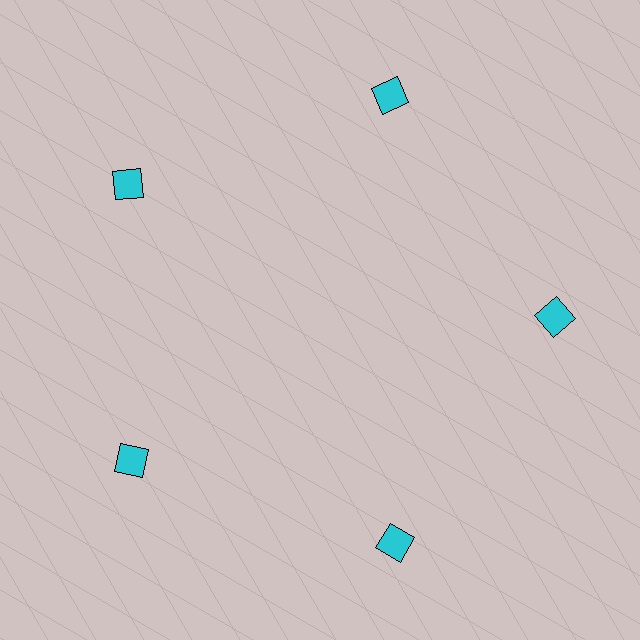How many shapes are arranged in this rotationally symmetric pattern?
There are 5 shapes, arranged in 5 groups of 1.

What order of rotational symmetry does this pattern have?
This pattern has 5-fold rotational symmetry.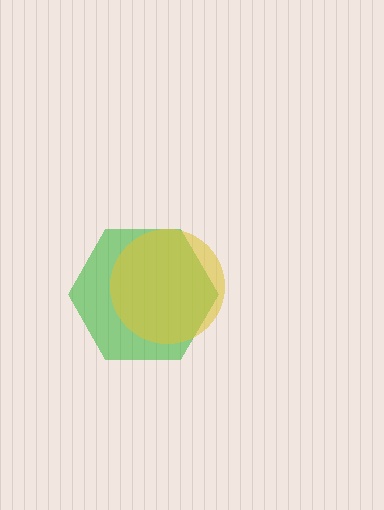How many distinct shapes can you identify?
There are 2 distinct shapes: a green hexagon, a yellow circle.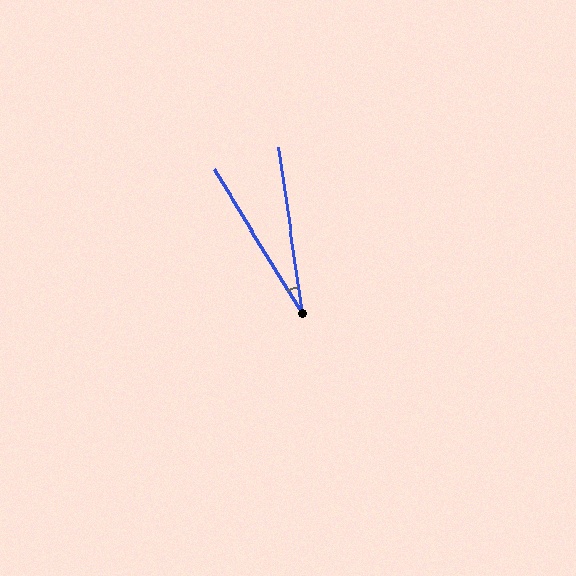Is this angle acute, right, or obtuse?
It is acute.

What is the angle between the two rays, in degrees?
Approximately 23 degrees.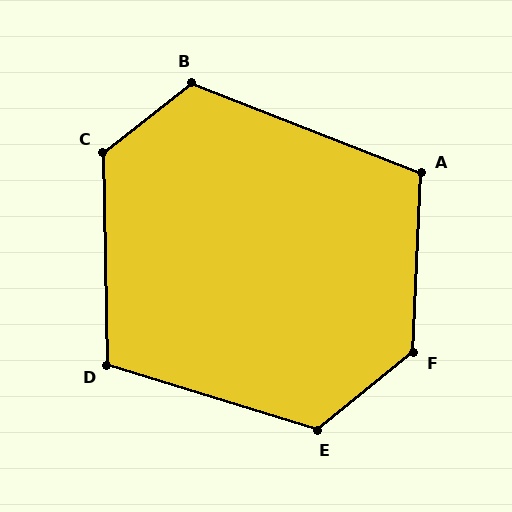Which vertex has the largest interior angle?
F, at approximately 131 degrees.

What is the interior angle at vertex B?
Approximately 121 degrees (obtuse).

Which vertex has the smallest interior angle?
D, at approximately 108 degrees.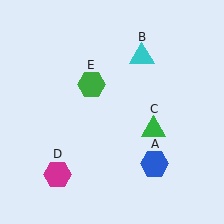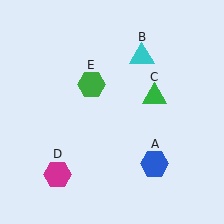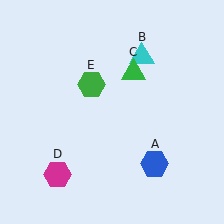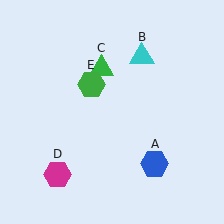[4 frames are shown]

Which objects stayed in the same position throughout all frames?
Blue hexagon (object A) and cyan triangle (object B) and magenta hexagon (object D) and green hexagon (object E) remained stationary.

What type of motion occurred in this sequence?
The green triangle (object C) rotated counterclockwise around the center of the scene.